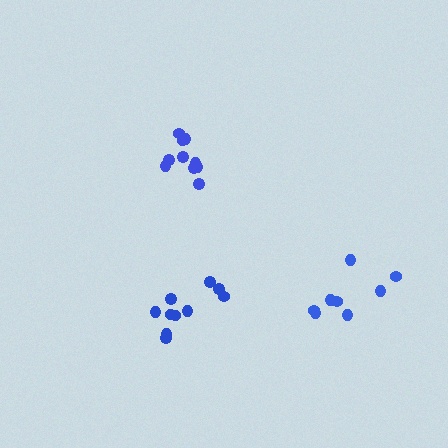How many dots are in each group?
Group 1: 10 dots, Group 2: 10 dots, Group 3: 8 dots (28 total).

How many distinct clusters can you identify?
There are 3 distinct clusters.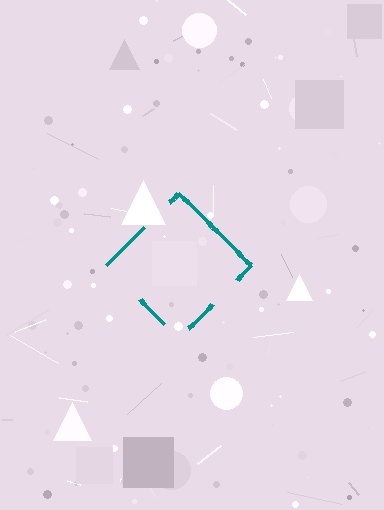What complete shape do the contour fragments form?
The contour fragments form a diamond.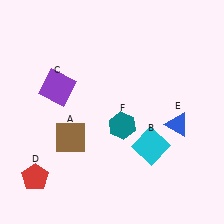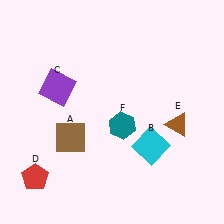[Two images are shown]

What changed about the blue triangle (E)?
In Image 1, E is blue. In Image 2, it changed to brown.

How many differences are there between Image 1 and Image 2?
There is 1 difference between the two images.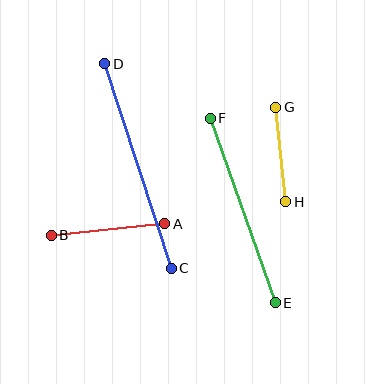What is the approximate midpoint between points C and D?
The midpoint is at approximately (138, 166) pixels.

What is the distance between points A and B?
The distance is approximately 114 pixels.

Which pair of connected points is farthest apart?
Points C and D are farthest apart.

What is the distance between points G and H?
The distance is approximately 95 pixels.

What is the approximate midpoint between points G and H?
The midpoint is at approximately (281, 154) pixels.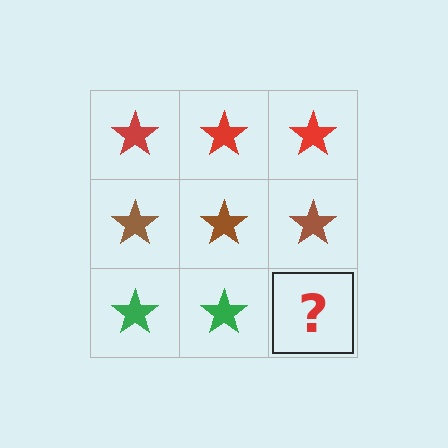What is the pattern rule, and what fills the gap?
The rule is that each row has a consistent color. The gap should be filled with a green star.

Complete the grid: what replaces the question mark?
The question mark should be replaced with a green star.